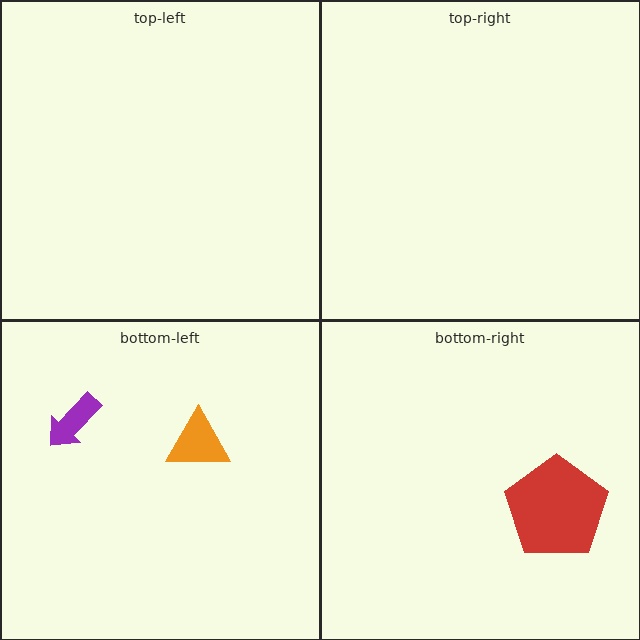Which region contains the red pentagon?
The bottom-right region.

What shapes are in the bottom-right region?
The red pentagon.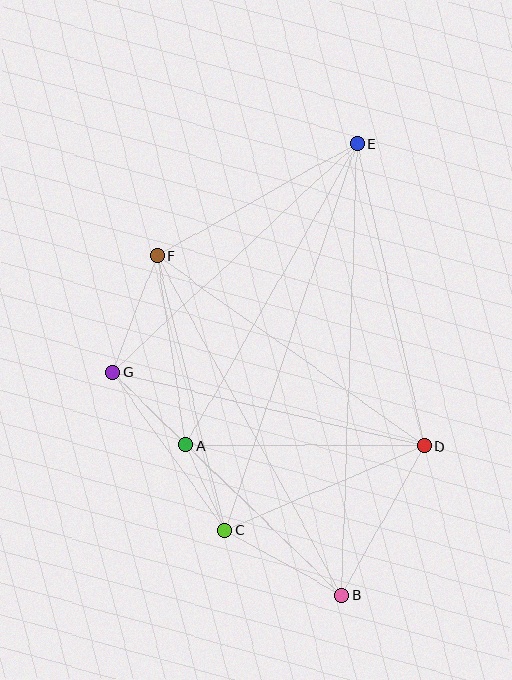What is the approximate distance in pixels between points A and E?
The distance between A and E is approximately 347 pixels.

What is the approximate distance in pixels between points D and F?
The distance between D and F is approximately 328 pixels.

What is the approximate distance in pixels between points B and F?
The distance between B and F is approximately 386 pixels.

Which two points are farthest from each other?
Points B and E are farthest from each other.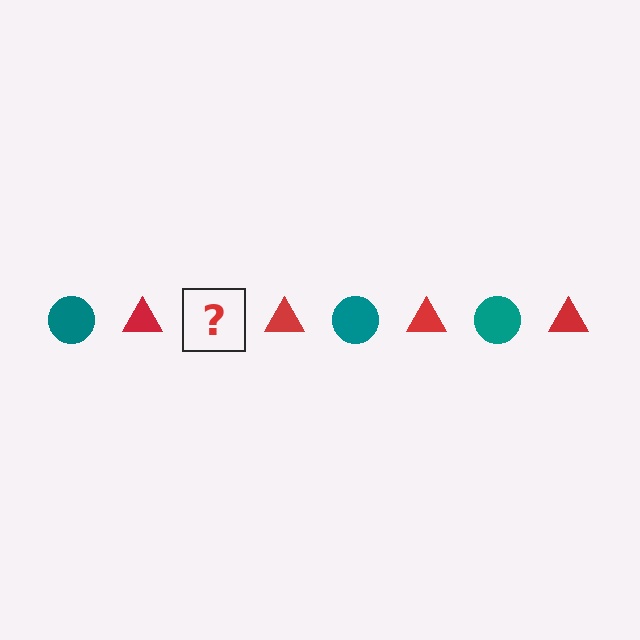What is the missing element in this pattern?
The missing element is a teal circle.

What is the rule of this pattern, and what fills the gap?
The rule is that the pattern alternates between teal circle and red triangle. The gap should be filled with a teal circle.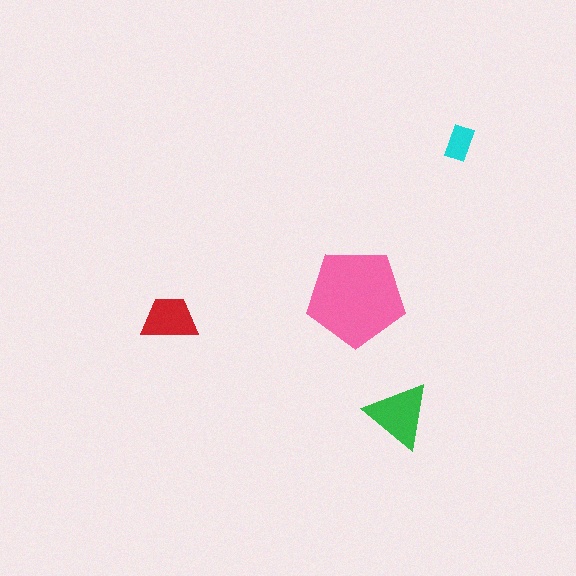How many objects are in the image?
There are 4 objects in the image.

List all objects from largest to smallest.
The pink pentagon, the green triangle, the red trapezoid, the cyan rectangle.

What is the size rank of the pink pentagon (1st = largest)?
1st.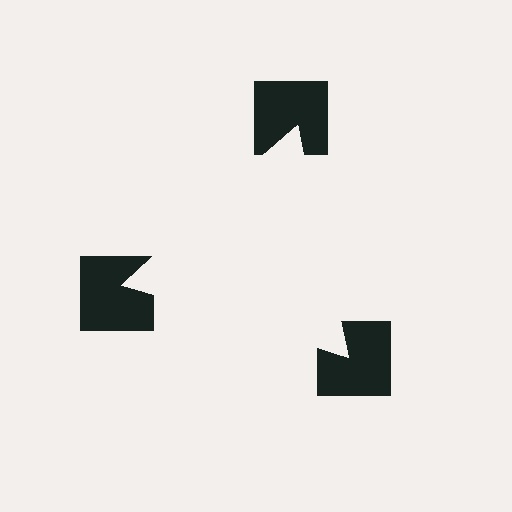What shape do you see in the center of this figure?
An illusory triangle — its edges are inferred from the aligned wedge cuts in the notched squares, not physically drawn.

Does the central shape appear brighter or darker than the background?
It typically appears slightly brighter than the background, even though no actual brightness change is drawn.